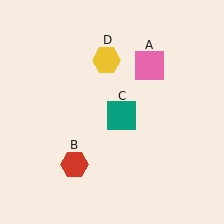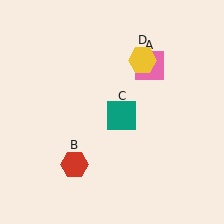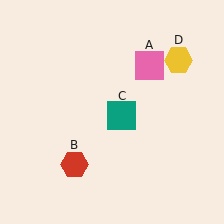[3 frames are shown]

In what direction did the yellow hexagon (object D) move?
The yellow hexagon (object D) moved right.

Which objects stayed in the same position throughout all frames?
Pink square (object A) and red hexagon (object B) and teal square (object C) remained stationary.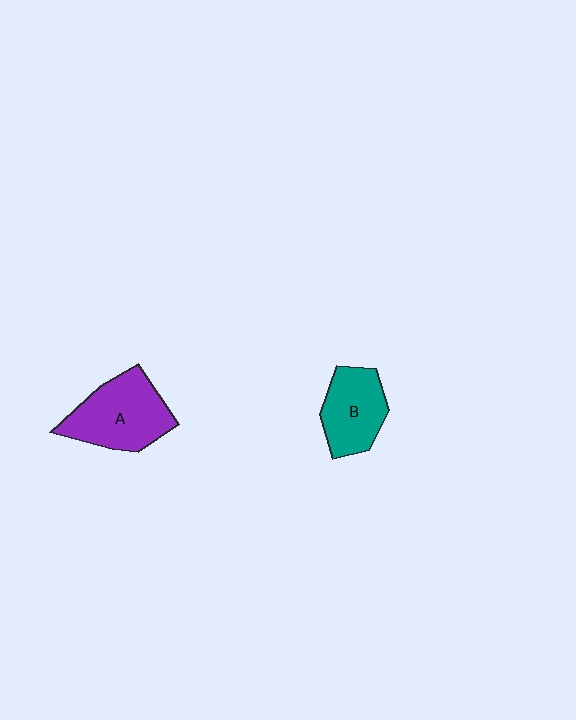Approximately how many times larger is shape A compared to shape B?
Approximately 1.3 times.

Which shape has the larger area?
Shape A (purple).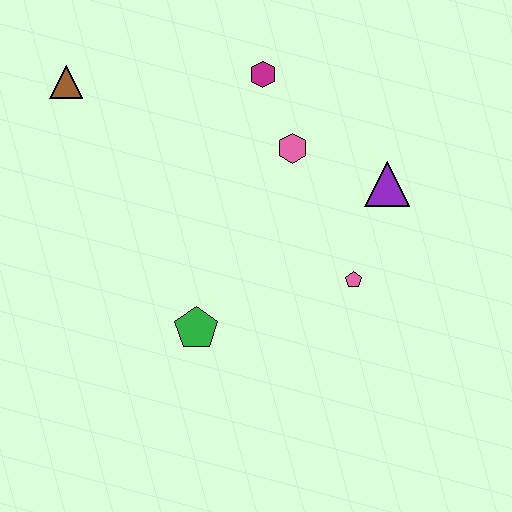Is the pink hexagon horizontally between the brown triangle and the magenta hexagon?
No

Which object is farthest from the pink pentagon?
The brown triangle is farthest from the pink pentagon.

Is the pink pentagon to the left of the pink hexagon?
No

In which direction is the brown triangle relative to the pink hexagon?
The brown triangle is to the left of the pink hexagon.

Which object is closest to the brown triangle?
The magenta hexagon is closest to the brown triangle.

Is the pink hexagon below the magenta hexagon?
Yes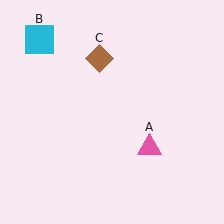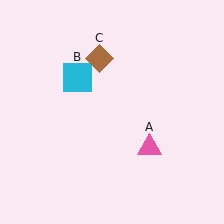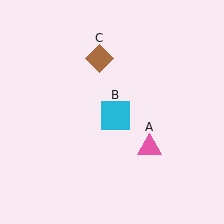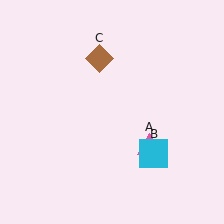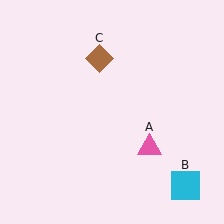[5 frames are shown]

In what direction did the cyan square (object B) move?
The cyan square (object B) moved down and to the right.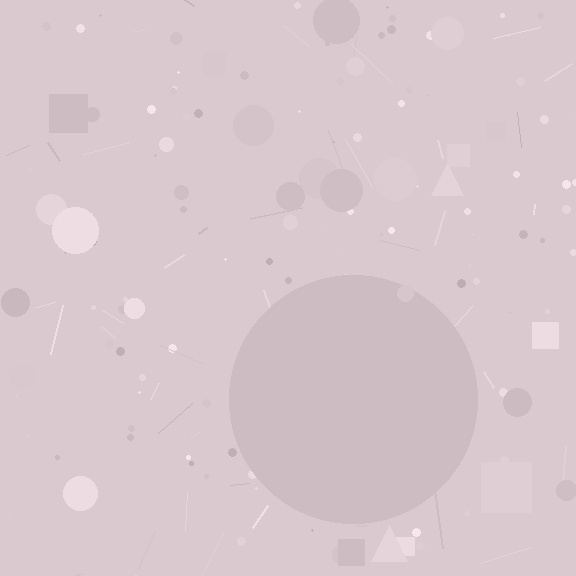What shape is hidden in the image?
A circle is hidden in the image.